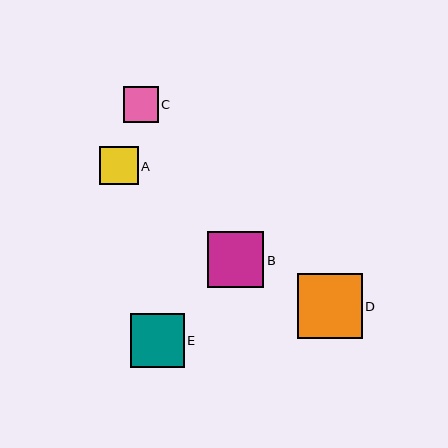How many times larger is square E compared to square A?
Square E is approximately 1.4 times the size of square A.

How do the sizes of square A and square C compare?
Square A and square C are approximately the same size.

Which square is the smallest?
Square C is the smallest with a size of approximately 35 pixels.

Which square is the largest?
Square D is the largest with a size of approximately 65 pixels.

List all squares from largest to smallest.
From largest to smallest: D, B, E, A, C.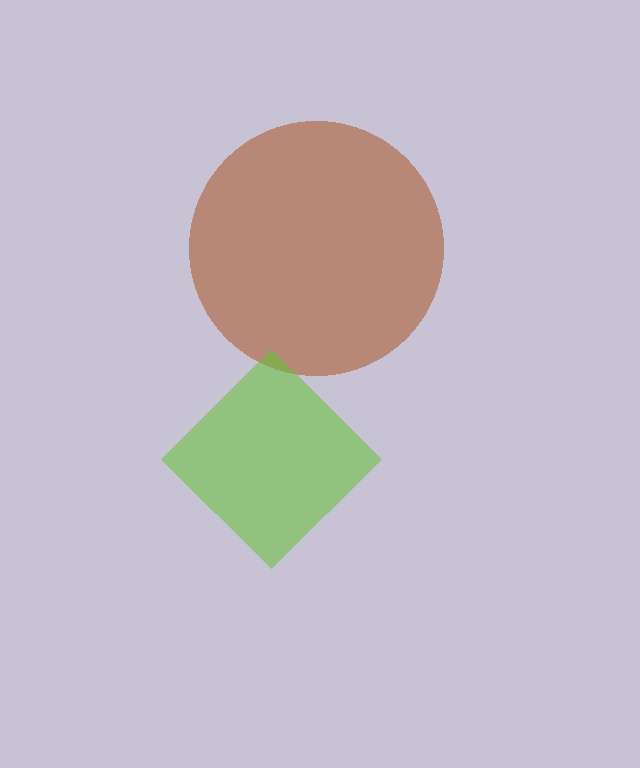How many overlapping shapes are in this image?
There are 2 overlapping shapes in the image.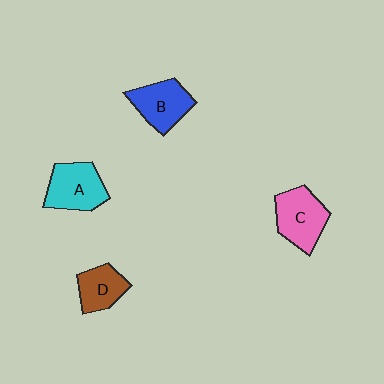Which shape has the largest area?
Shape C (pink).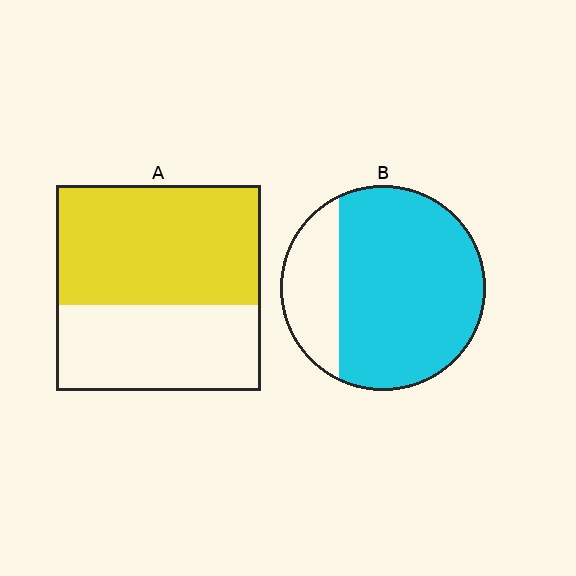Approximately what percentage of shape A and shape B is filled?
A is approximately 60% and B is approximately 75%.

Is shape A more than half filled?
Yes.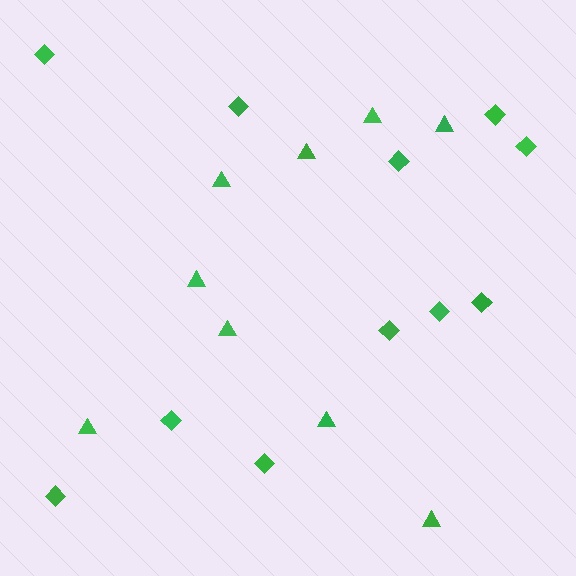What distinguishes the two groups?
There are 2 groups: one group of triangles (9) and one group of diamonds (11).